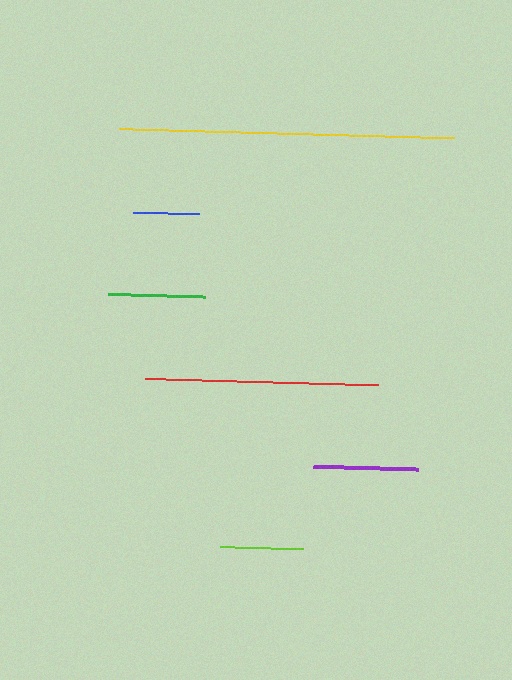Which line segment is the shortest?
The blue line is the shortest at approximately 66 pixels.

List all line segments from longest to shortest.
From longest to shortest: yellow, red, purple, green, lime, blue.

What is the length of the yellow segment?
The yellow segment is approximately 335 pixels long.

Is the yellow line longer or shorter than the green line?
The yellow line is longer than the green line.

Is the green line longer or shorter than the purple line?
The purple line is longer than the green line.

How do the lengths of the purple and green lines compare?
The purple and green lines are approximately the same length.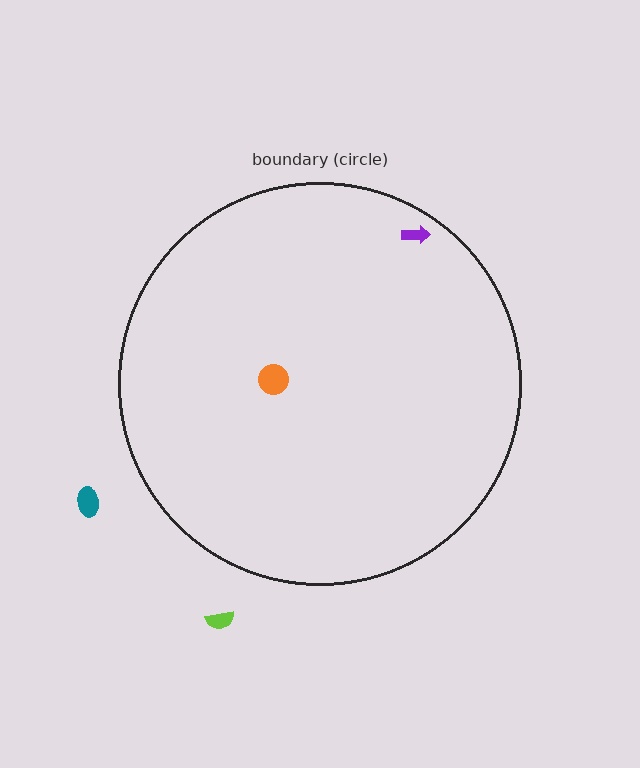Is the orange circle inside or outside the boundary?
Inside.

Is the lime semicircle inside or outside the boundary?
Outside.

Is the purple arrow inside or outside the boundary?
Inside.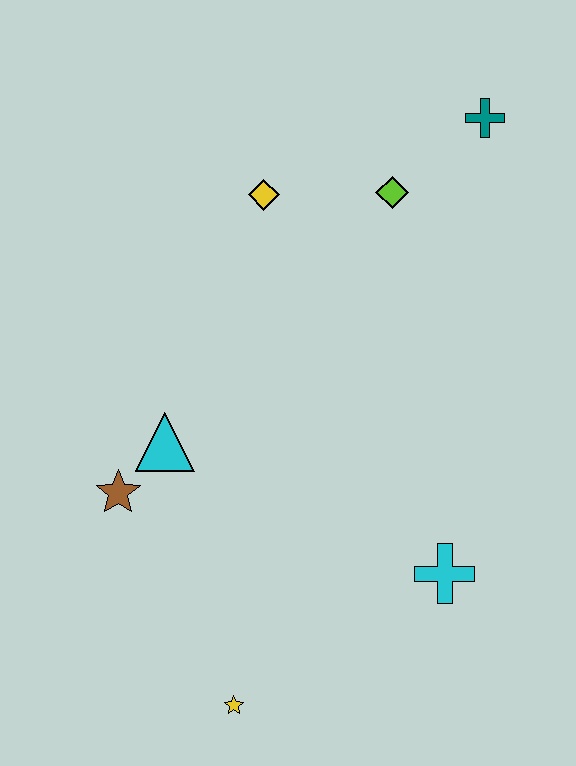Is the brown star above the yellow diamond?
No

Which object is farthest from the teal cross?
The yellow star is farthest from the teal cross.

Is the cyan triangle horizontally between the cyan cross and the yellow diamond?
No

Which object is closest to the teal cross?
The lime diamond is closest to the teal cross.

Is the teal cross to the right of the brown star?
Yes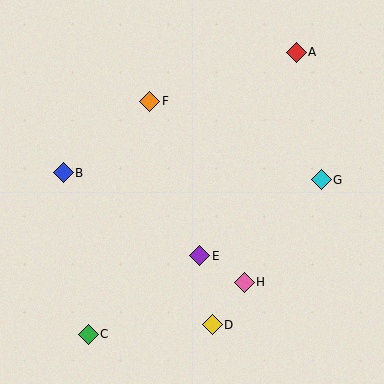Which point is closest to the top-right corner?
Point A is closest to the top-right corner.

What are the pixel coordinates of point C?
Point C is at (88, 334).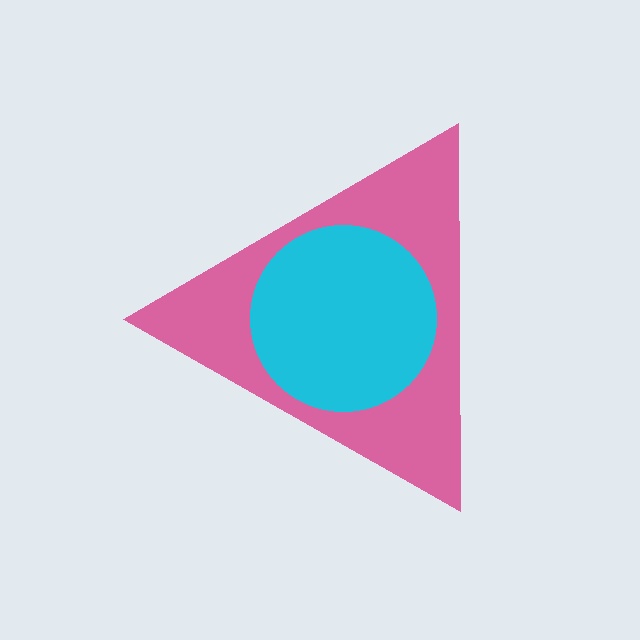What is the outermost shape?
The pink triangle.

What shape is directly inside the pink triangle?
The cyan circle.